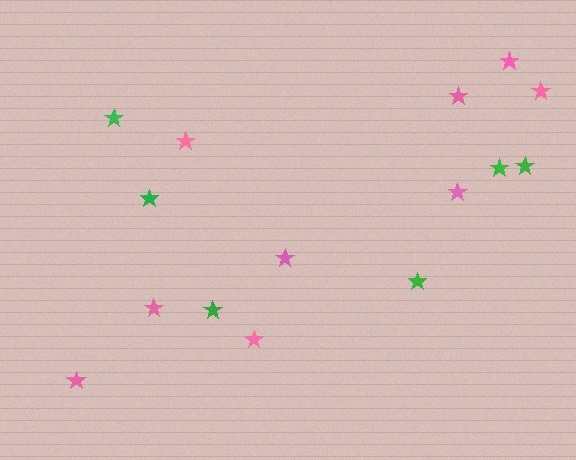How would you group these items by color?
There are 2 groups: one group of green stars (6) and one group of pink stars (9).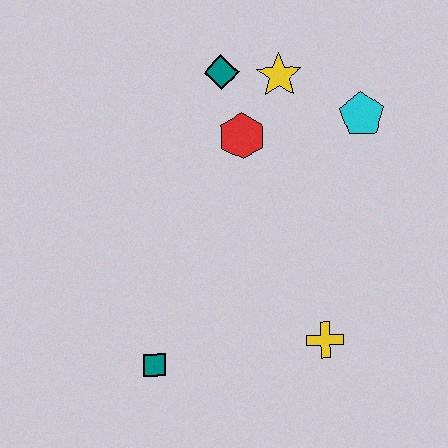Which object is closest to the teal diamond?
The yellow star is closest to the teal diamond.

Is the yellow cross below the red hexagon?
Yes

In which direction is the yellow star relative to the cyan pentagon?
The yellow star is to the left of the cyan pentagon.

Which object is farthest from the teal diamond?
The teal square is farthest from the teal diamond.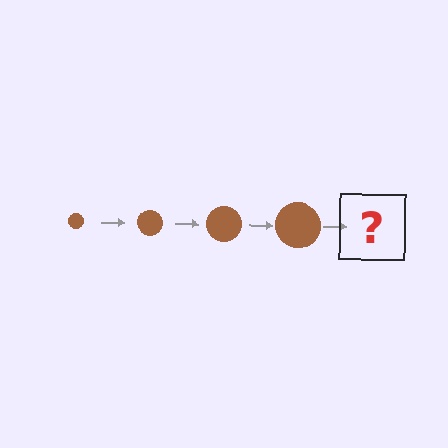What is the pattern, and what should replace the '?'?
The pattern is that the circle gets progressively larger each step. The '?' should be a brown circle, larger than the previous one.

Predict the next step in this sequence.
The next step is a brown circle, larger than the previous one.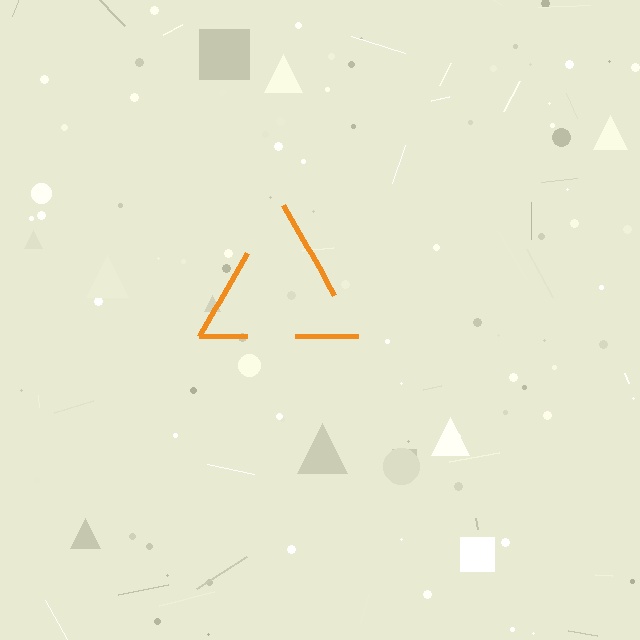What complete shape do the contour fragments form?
The contour fragments form a triangle.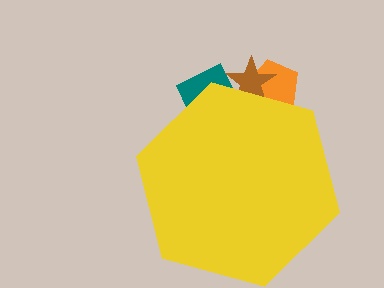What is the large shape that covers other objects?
A yellow hexagon.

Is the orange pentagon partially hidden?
Yes, the orange pentagon is partially hidden behind the yellow hexagon.